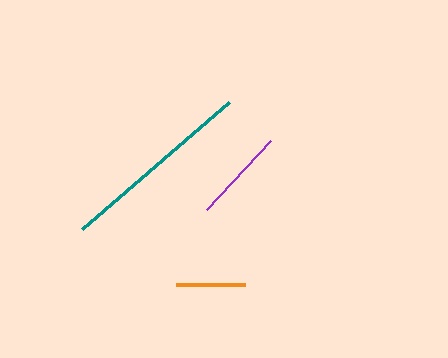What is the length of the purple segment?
The purple segment is approximately 94 pixels long.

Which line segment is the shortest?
The orange line is the shortest at approximately 69 pixels.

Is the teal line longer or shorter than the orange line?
The teal line is longer than the orange line.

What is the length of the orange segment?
The orange segment is approximately 69 pixels long.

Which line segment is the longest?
The teal line is the longest at approximately 194 pixels.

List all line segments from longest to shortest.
From longest to shortest: teal, purple, orange.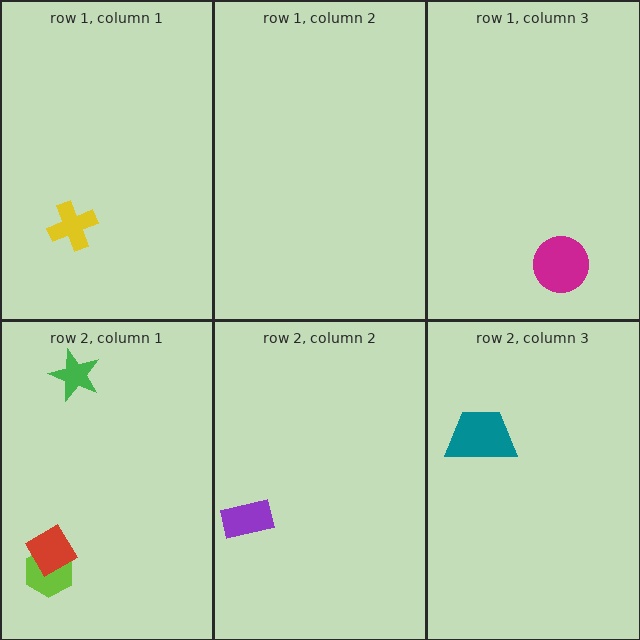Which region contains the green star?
The row 2, column 1 region.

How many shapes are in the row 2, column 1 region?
3.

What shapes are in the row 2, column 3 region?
The teal trapezoid.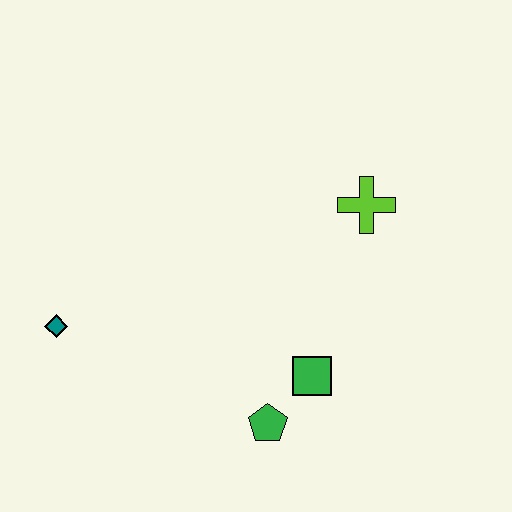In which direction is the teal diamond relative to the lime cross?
The teal diamond is to the left of the lime cross.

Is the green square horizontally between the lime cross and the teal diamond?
Yes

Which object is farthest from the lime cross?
The teal diamond is farthest from the lime cross.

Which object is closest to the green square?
The green pentagon is closest to the green square.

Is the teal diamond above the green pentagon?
Yes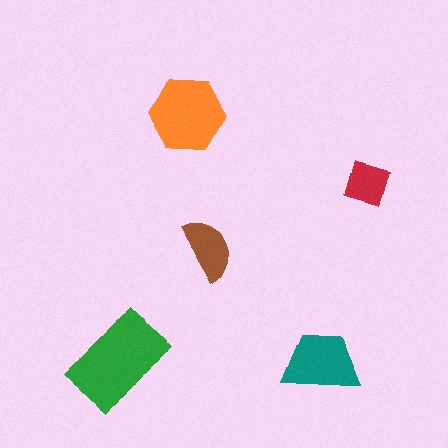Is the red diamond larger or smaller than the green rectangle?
Smaller.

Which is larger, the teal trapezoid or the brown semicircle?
The teal trapezoid.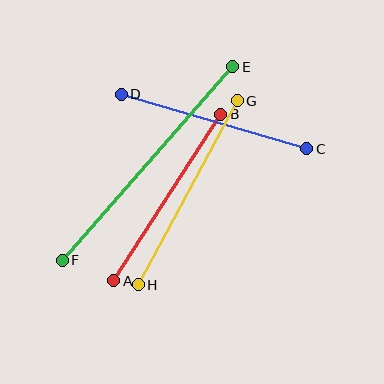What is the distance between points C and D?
The distance is approximately 193 pixels.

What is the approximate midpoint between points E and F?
The midpoint is at approximately (147, 163) pixels.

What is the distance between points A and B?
The distance is approximately 198 pixels.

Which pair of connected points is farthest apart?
Points E and F are farthest apart.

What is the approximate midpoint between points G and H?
The midpoint is at approximately (188, 193) pixels.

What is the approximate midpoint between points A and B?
The midpoint is at approximately (167, 198) pixels.